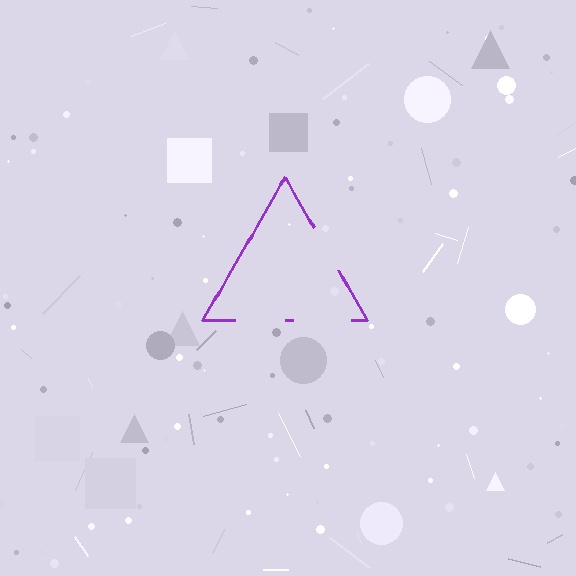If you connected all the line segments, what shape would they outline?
They would outline a triangle.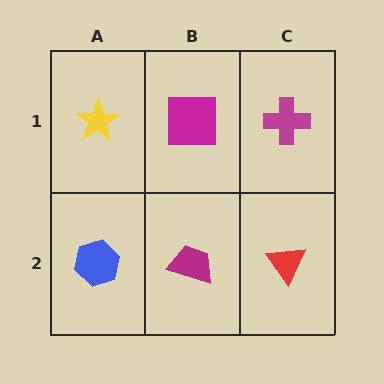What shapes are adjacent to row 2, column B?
A magenta square (row 1, column B), a blue hexagon (row 2, column A), a red triangle (row 2, column C).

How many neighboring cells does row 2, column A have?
2.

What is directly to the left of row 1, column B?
A yellow star.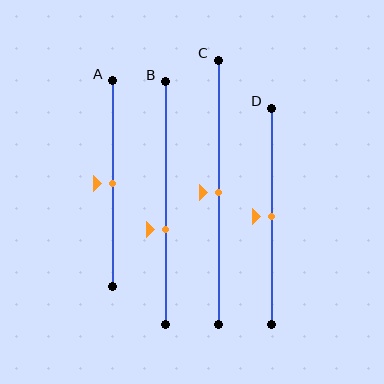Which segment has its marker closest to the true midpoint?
Segment A has its marker closest to the true midpoint.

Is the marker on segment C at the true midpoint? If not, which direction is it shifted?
Yes, the marker on segment C is at the true midpoint.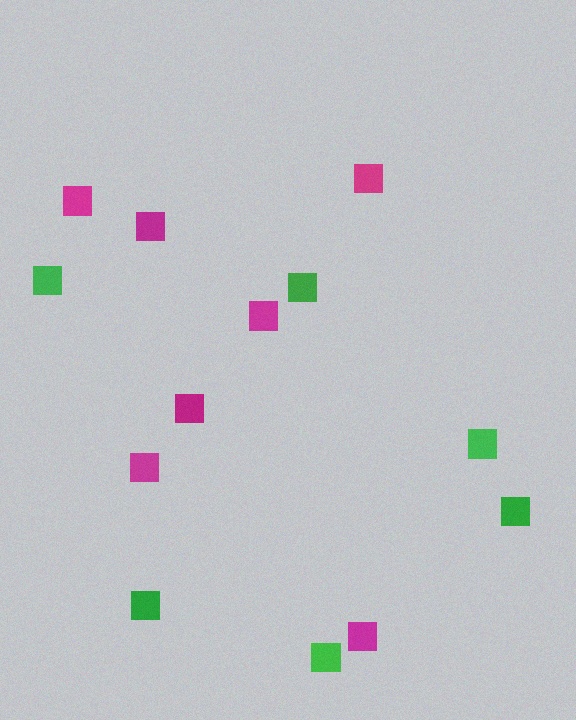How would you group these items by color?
There are 2 groups: one group of magenta squares (7) and one group of green squares (6).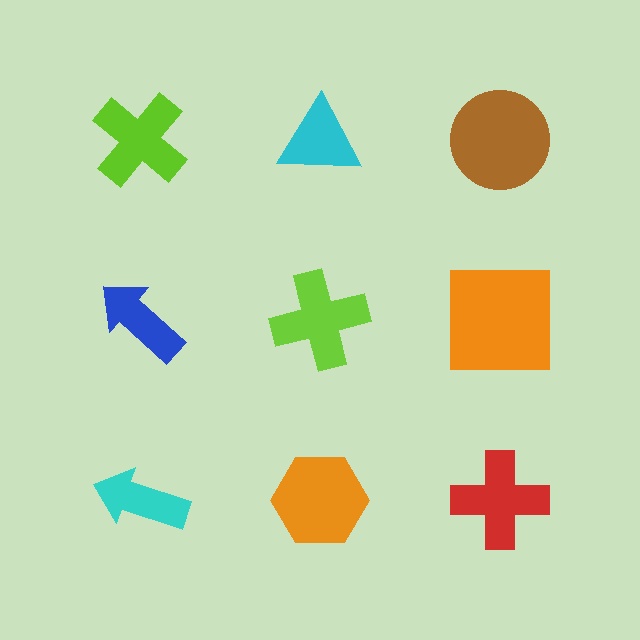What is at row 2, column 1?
A blue arrow.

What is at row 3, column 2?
An orange hexagon.